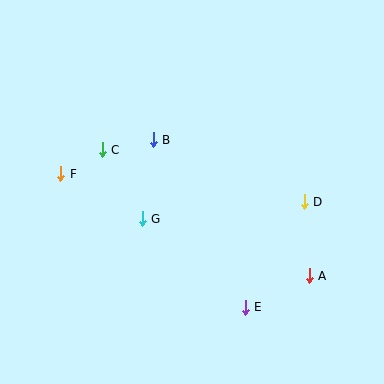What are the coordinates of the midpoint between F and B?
The midpoint between F and B is at (107, 157).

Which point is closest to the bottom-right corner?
Point A is closest to the bottom-right corner.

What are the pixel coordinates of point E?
Point E is at (245, 307).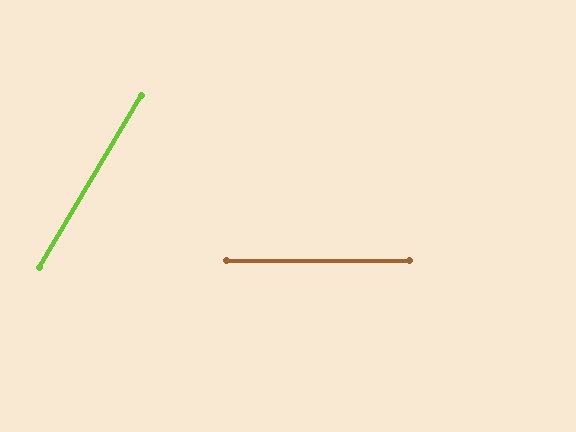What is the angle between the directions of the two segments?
Approximately 59 degrees.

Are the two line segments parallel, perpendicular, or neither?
Neither parallel nor perpendicular — they differ by about 59°.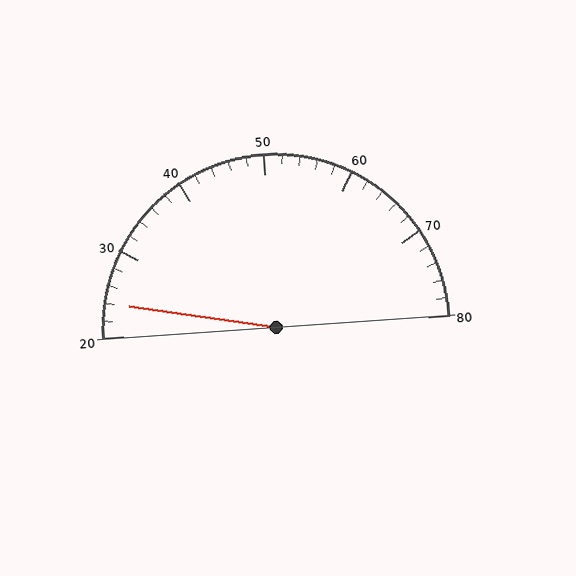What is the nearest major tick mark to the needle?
The nearest major tick mark is 20.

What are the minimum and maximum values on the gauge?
The gauge ranges from 20 to 80.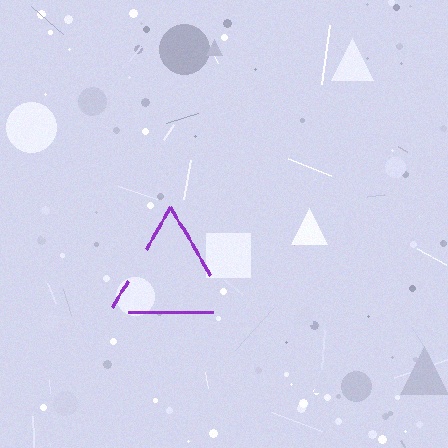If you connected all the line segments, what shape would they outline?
They would outline a triangle.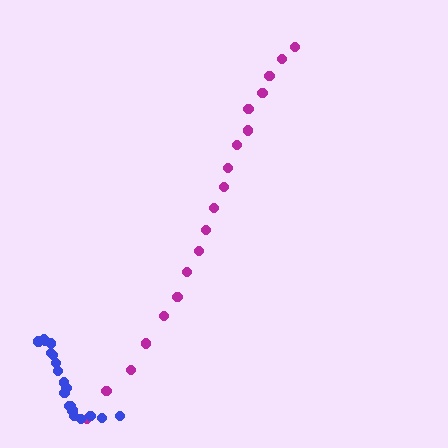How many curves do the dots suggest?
There are 2 distinct paths.